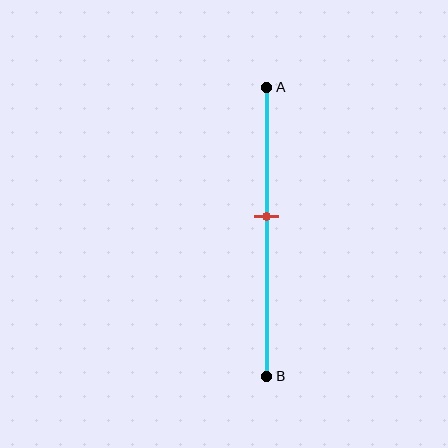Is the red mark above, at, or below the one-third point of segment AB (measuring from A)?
The red mark is below the one-third point of segment AB.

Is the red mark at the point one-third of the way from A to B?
No, the mark is at about 45% from A, not at the 33% one-third point.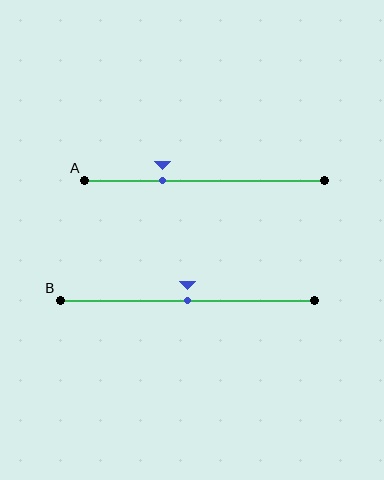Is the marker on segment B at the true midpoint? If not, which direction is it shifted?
Yes, the marker on segment B is at the true midpoint.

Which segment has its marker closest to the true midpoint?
Segment B has its marker closest to the true midpoint.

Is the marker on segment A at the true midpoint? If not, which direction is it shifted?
No, the marker on segment A is shifted to the left by about 17% of the segment length.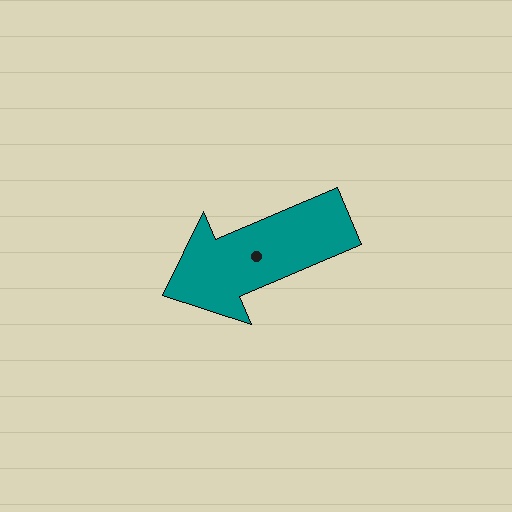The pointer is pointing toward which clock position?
Roughly 8 o'clock.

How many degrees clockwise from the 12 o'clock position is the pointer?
Approximately 247 degrees.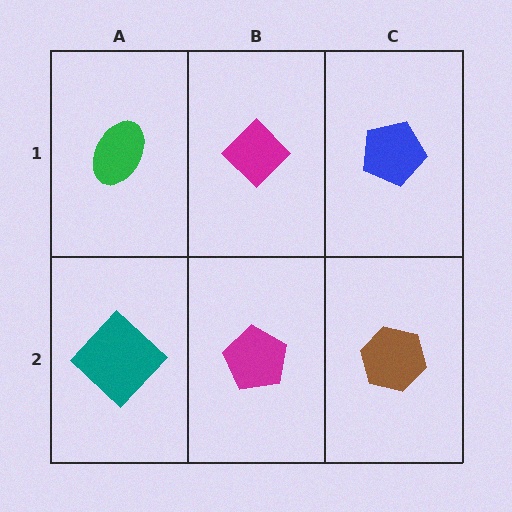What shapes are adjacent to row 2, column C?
A blue pentagon (row 1, column C), a magenta pentagon (row 2, column B).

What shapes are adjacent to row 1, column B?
A magenta pentagon (row 2, column B), a green ellipse (row 1, column A), a blue pentagon (row 1, column C).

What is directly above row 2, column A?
A green ellipse.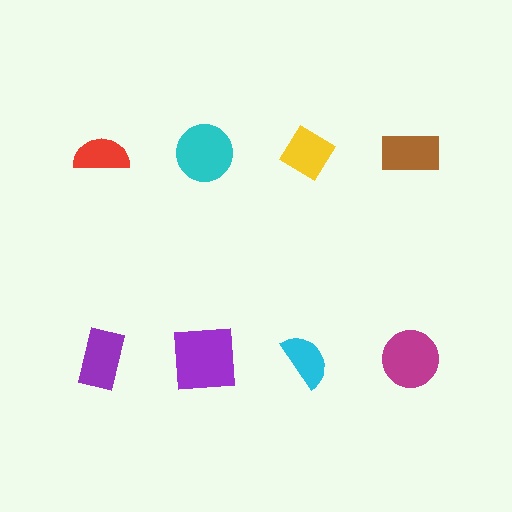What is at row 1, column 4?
A brown rectangle.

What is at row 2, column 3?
A cyan semicircle.